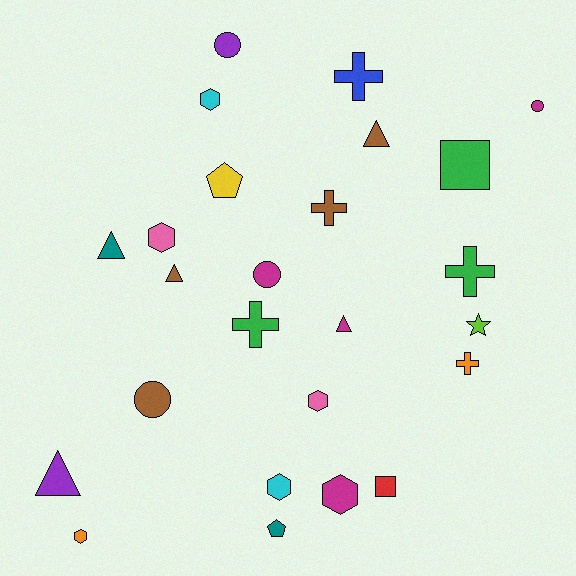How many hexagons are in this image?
There are 6 hexagons.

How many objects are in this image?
There are 25 objects.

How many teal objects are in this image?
There are 2 teal objects.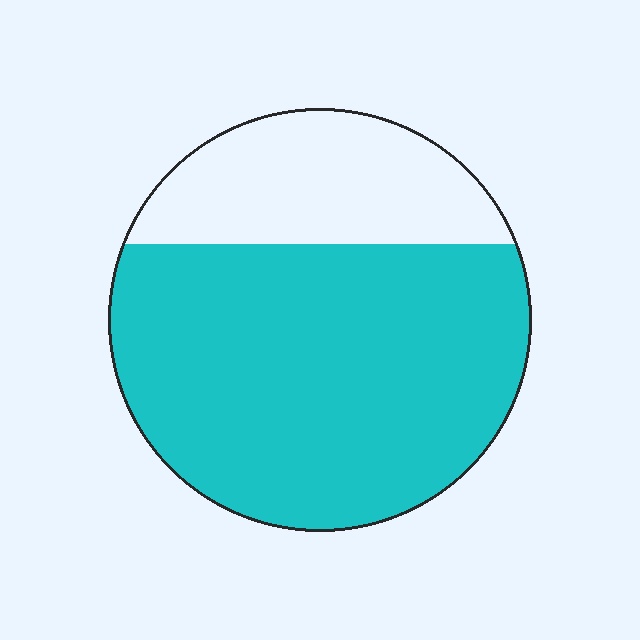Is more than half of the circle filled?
Yes.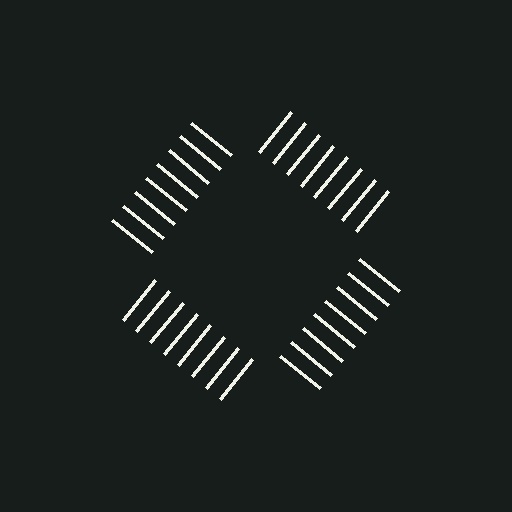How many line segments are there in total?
32 — 8 along each of the 4 edges.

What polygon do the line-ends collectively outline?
An illusory square — the line segments terminate on its edges but no continuous stroke is drawn.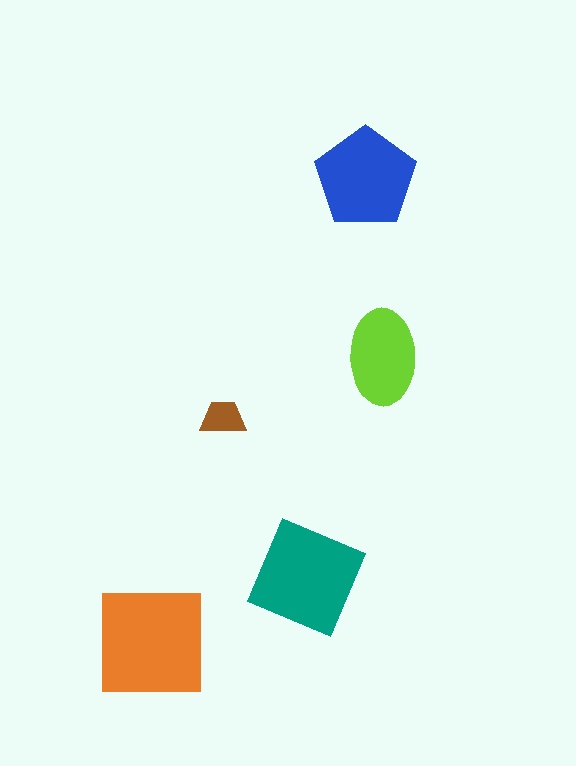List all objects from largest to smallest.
The orange square, the teal diamond, the blue pentagon, the lime ellipse, the brown trapezoid.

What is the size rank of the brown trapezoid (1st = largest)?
5th.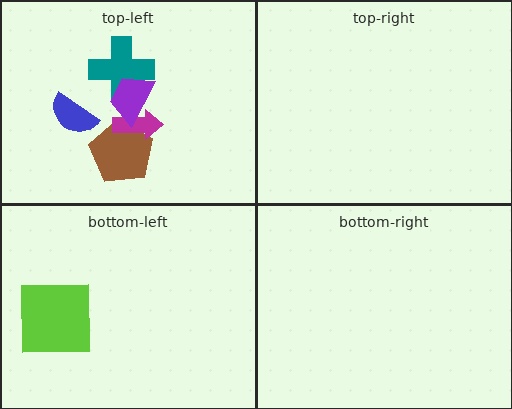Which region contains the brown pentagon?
The top-left region.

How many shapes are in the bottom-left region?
1.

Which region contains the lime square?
The bottom-left region.